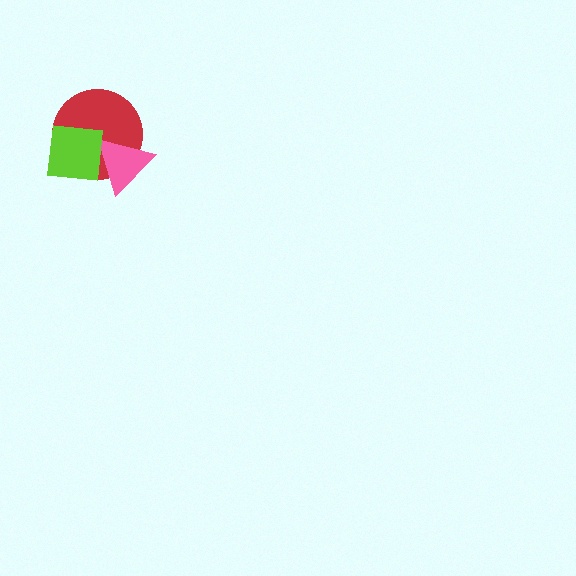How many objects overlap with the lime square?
2 objects overlap with the lime square.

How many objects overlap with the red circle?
2 objects overlap with the red circle.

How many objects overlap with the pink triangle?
2 objects overlap with the pink triangle.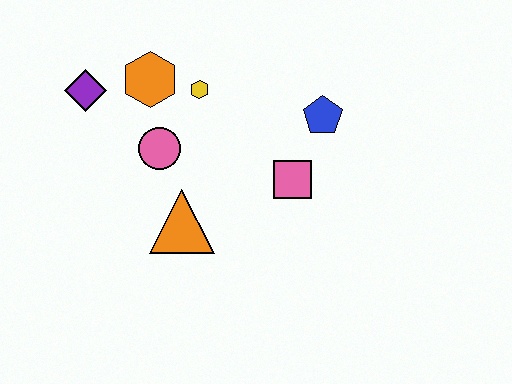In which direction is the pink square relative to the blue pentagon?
The pink square is below the blue pentagon.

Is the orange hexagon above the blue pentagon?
Yes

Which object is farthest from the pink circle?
The blue pentagon is farthest from the pink circle.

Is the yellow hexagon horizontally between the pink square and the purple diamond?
Yes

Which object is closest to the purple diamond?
The orange hexagon is closest to the purple diamond.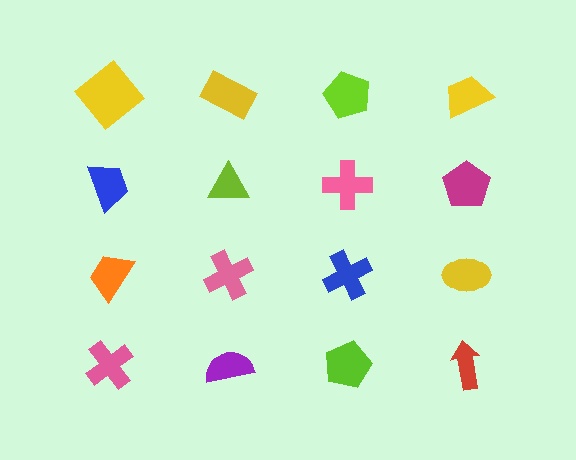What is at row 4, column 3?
A lime pentagon.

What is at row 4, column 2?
A purple semicircle.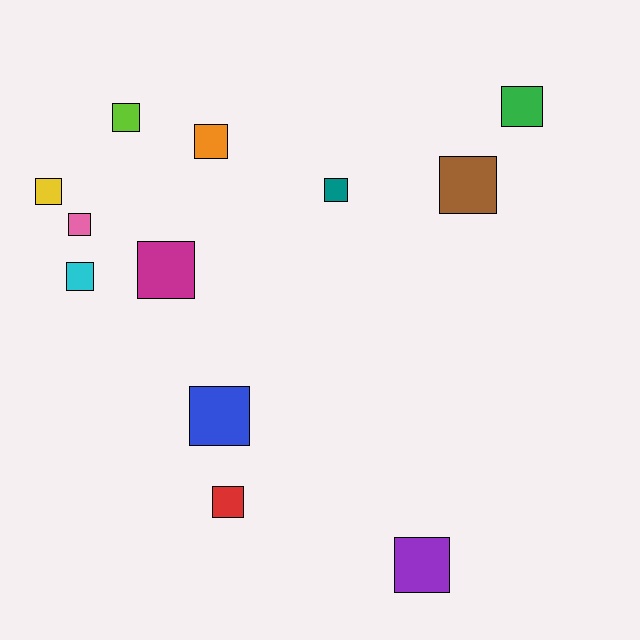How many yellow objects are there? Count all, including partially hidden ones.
There is 1 yellow object.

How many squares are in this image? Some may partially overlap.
There are 12 squares.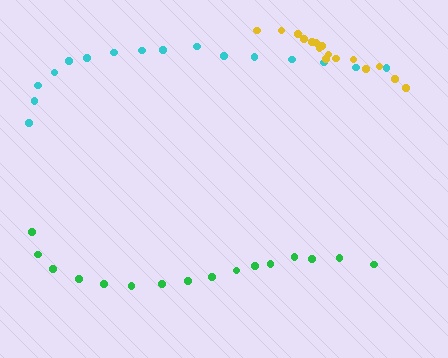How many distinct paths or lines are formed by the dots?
There are 3 distinct paths.